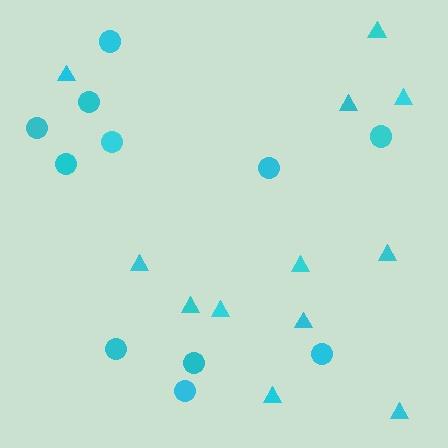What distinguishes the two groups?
There are 2 groups: one group of triangles (12) and one group of circles (11).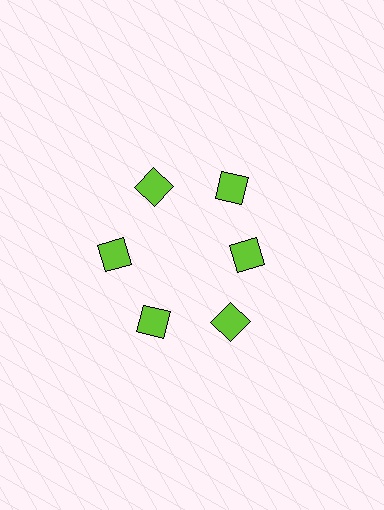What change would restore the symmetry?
The symmetry would be restored by moving it outward, back onto the ring so that all 6 squares sit at equal angles and equal distance from the center.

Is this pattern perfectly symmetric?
No. The 6 lime squares are arranged in a ring, but one element near the 3 o'clock position is pulled inward toward the center, breaking the 6-fold rotational symmetry.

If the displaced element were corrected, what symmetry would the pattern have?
It would have 6-fold rotational symmetry — the pattern would map onto itself every 60 degrees.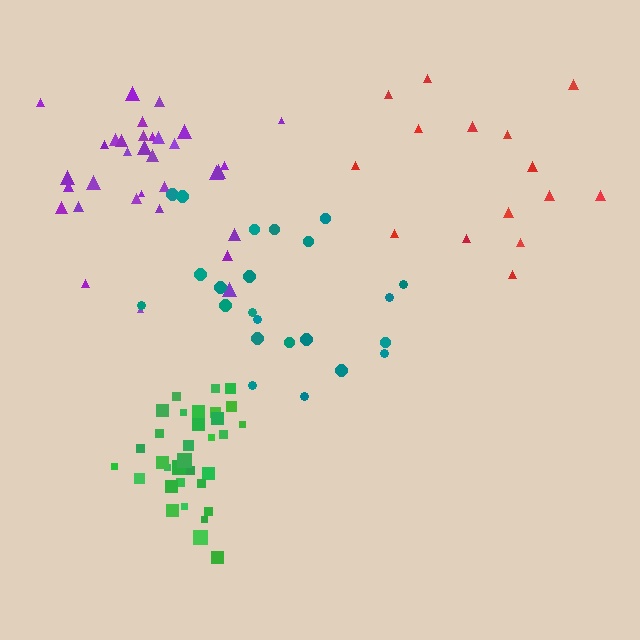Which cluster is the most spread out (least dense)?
Red.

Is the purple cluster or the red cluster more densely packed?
Purple.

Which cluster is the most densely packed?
Green.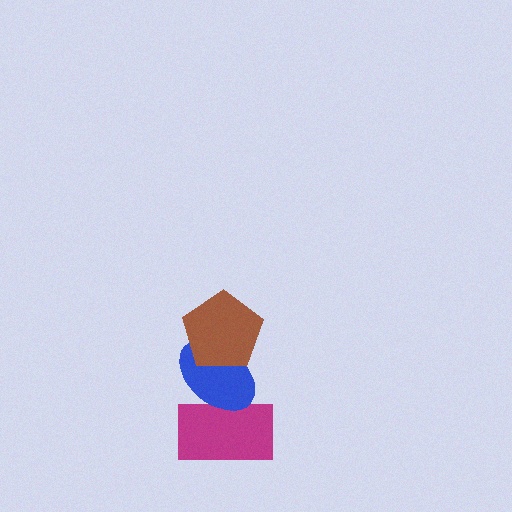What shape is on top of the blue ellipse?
The brown pentagon is on top of the blue ellipse.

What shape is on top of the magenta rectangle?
The blue ellipse is on top of the magenta rectangle.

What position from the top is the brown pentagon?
The brown pentagon is 1st from the top.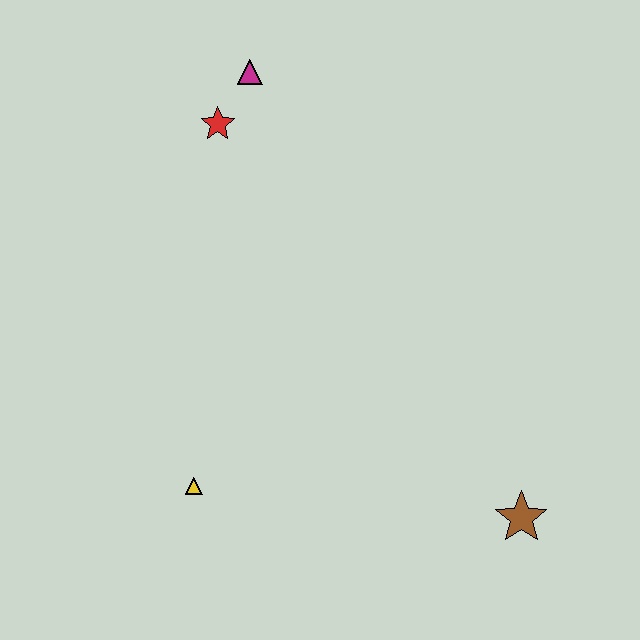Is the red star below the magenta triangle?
Yes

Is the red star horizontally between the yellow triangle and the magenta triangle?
Yes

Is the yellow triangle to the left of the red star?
Yes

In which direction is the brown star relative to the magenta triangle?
The brown star is below the magenta triangle.